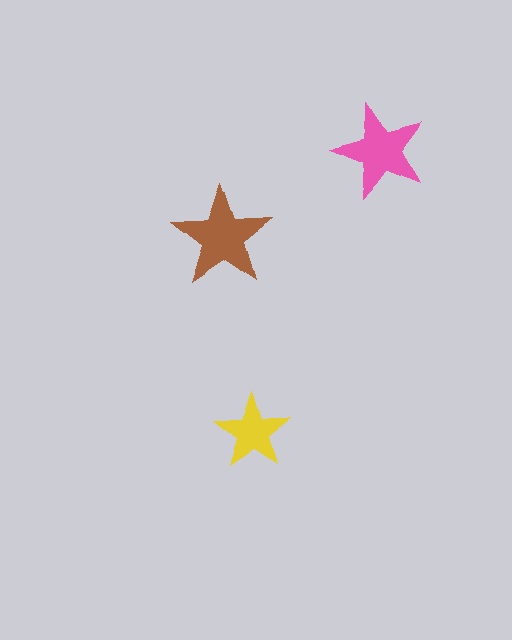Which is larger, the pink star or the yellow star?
The pink one.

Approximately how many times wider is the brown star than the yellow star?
About 1.5 times wider.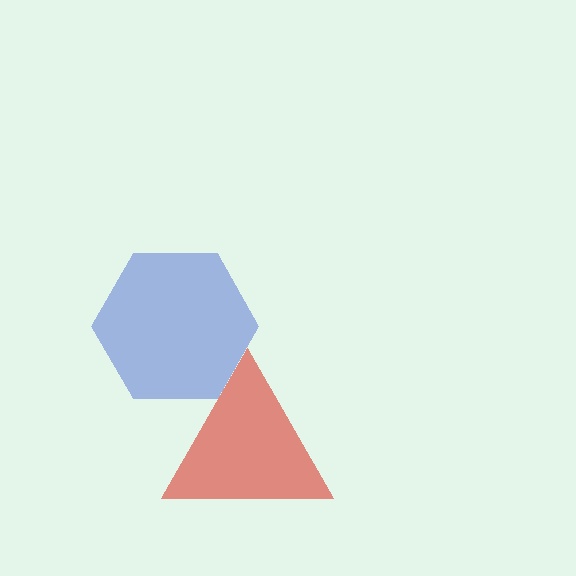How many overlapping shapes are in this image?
There are 2 overlapping shapes in the image.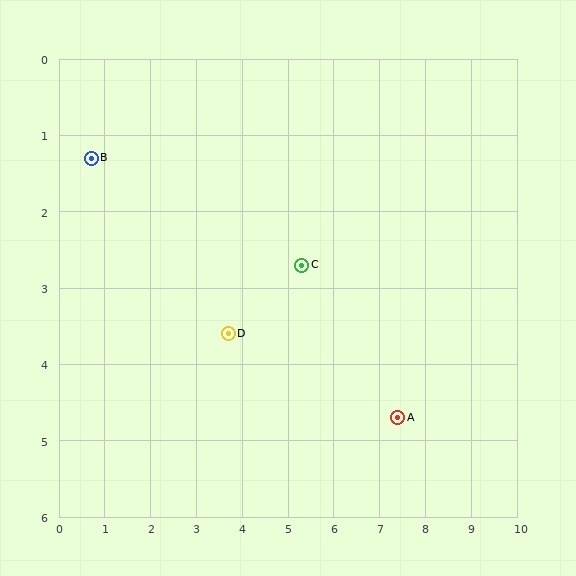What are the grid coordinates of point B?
Point B is at approximately (0.7, 1.3).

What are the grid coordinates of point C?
Point C is at approximately (5.3, 2.7).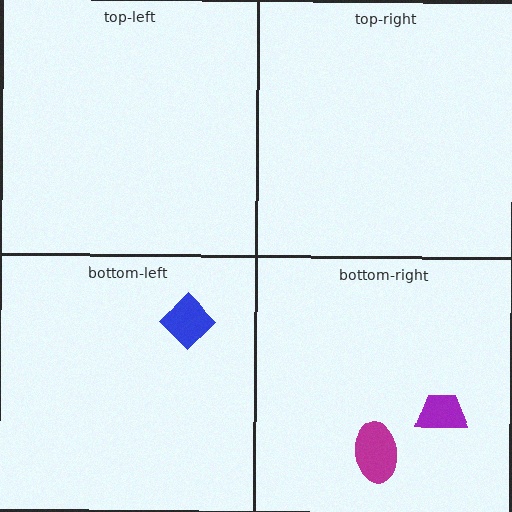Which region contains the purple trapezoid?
The bottom-right region.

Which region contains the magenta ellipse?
The bottom-right region.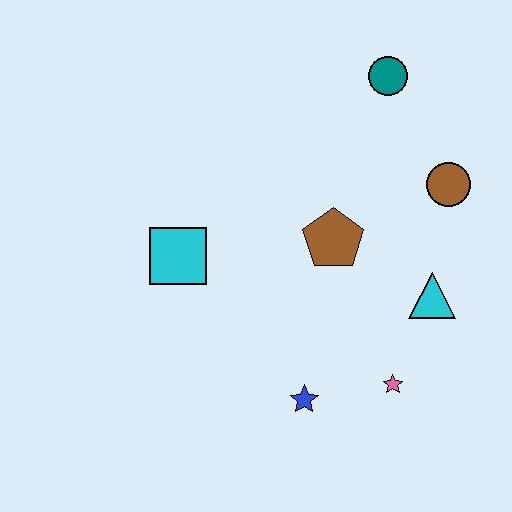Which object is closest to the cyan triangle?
The pink star is closest to the cyan triangle.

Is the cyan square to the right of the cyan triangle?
No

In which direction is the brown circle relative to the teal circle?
The brown circle is below the teal circle.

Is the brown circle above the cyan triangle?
Yes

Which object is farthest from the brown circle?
The cyan square is farthest from the brown circle.